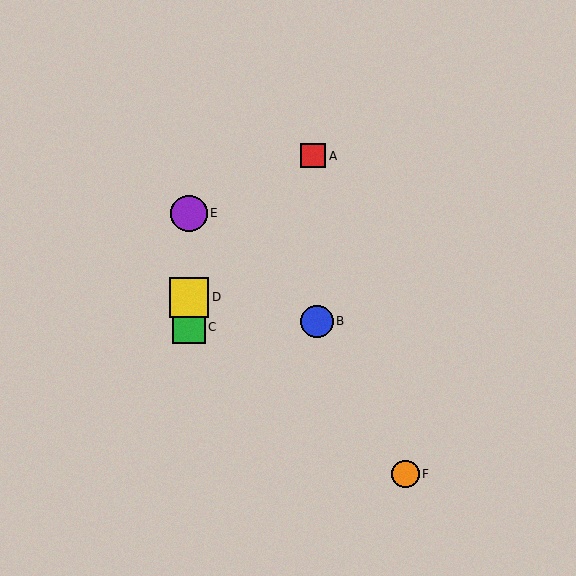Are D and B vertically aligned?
No, D is at x≈189 and B is at x≈317.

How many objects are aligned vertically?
3 objects (C, D, E) are aligned vertically.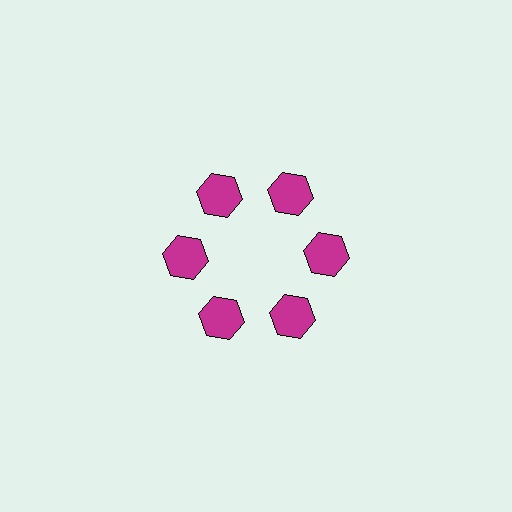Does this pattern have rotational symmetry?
Yes, this pattern has 6-fold rotational symmetry. It looks the same after rotating 60 degrees around the center.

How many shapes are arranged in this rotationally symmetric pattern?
There are 6 shapes, arranged in 6 groups of 1.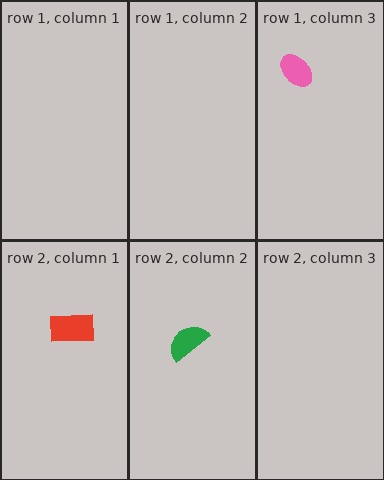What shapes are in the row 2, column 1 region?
The red rectangle.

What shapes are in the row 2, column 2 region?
The green semicircle.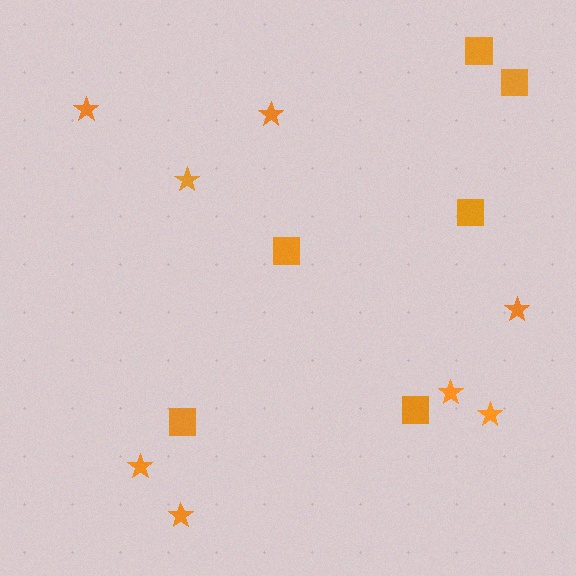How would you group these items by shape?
There are 2 groups: one group of squares (6) and one group of stars (8).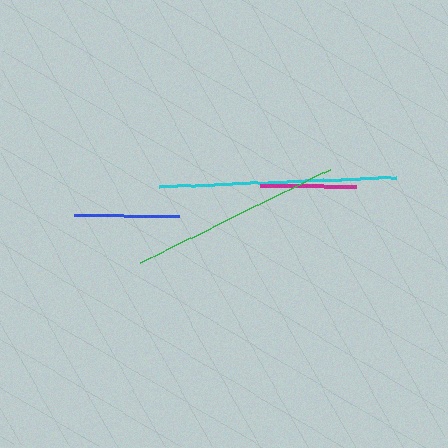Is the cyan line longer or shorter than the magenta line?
The cyan line is longer than the magenta line.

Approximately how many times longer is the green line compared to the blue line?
The green line is approximately 2.0 times the length of the blue line.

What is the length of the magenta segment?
The magenta segment is approximately 95 pixels long.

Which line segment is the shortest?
The magenta line is the shortest at approximately 95 pixels.